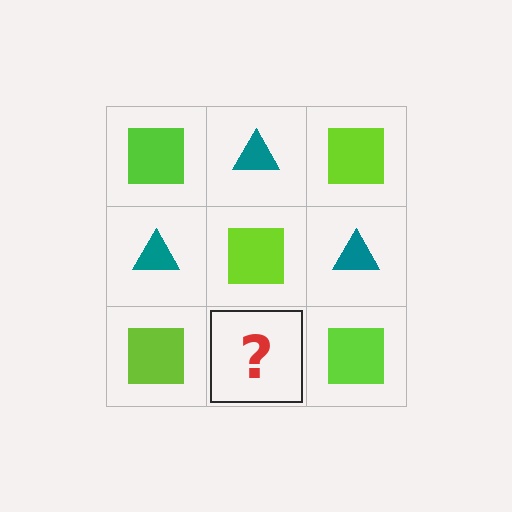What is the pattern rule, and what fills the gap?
The rule is that it alternates lime square and teal triangle in a checkerboard pattern. The gap should be filled with a teal triangle.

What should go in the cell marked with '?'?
The missing cell should contain a teal triangle.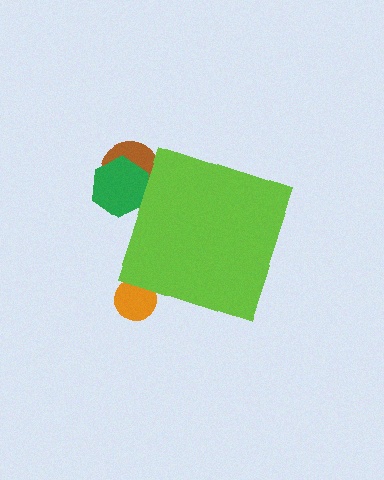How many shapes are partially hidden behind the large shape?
3 shapes are partially hidden.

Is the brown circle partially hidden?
Yes, the brown circle is partially hidden behind the lime diamond.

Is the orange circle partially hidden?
Yes, the orange circle is partially hidden behind the lime diamond.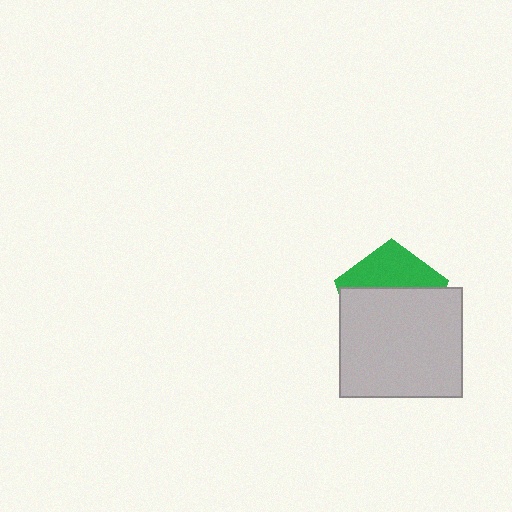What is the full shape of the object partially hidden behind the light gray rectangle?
The partially hidden object is a green pentagon.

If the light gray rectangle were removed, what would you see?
You would see the complete green pentagon.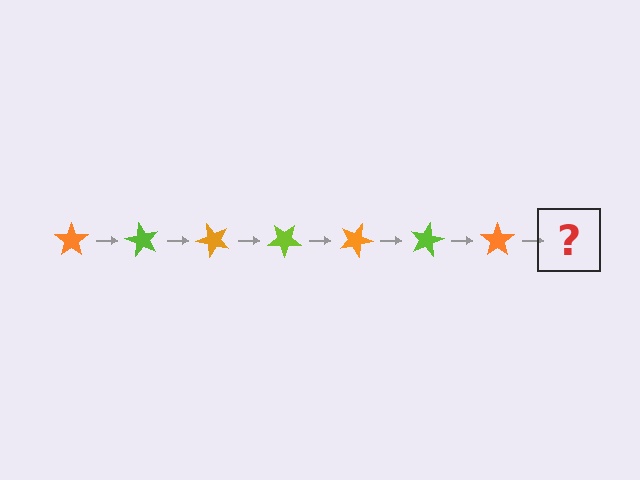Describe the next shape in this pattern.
It should be a lime star, rotated 420 degrees from the start.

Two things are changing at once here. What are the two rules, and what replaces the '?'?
The two rules are that it rotates 60 degrees each step and the color cycles through orange and lime. The '?' should be a lime star, rotated 420 degrees from the start.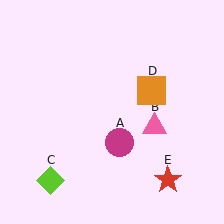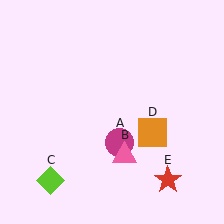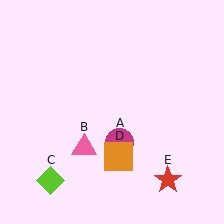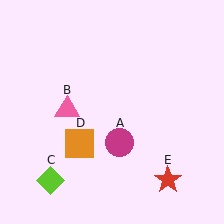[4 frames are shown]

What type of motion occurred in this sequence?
The pink triangle (object B), orange square (object D) rotated clockwise around the center of the scene.